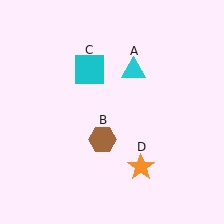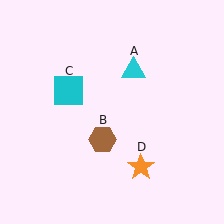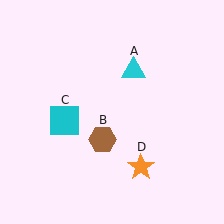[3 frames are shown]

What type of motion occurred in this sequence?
The cyan square (object C) rotated counterclockwise around the center of the scene.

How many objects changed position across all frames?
1 object changed position: cyan square (object C).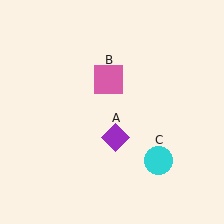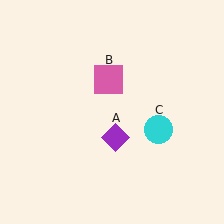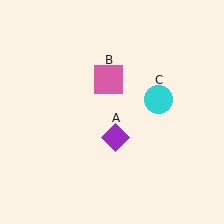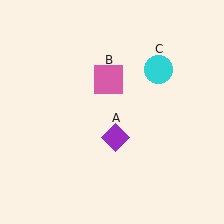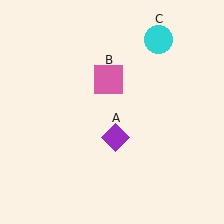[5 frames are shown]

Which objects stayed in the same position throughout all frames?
Purple diamond (object A) and pink square (object B) remained stationary.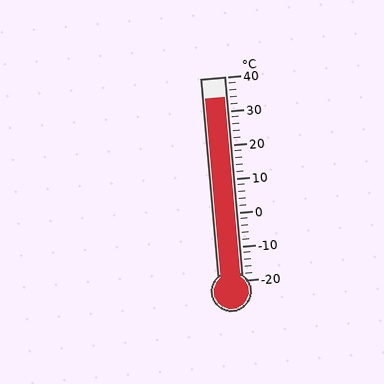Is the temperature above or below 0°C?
The temperature is above 0°C.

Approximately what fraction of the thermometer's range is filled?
The thermometer is filled to approximately 90% of its range.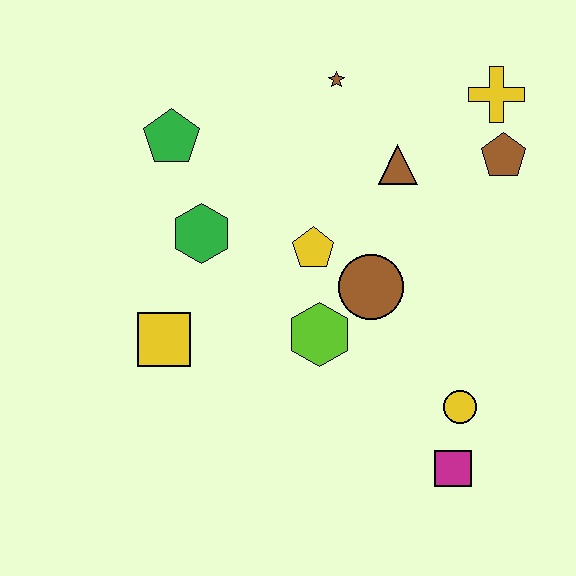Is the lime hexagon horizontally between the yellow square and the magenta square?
Yes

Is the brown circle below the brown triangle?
Yes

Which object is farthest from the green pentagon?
The magenta square is farthest from the green pentagon.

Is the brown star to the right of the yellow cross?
No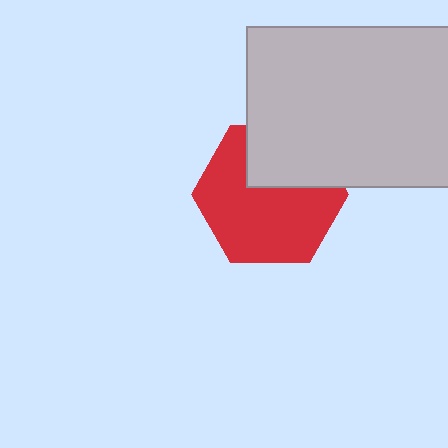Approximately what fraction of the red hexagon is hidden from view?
Roughly 31% of the red hexagon is hidden behind the light gray rectangle.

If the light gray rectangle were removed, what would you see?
You would see the complete red hexagon.